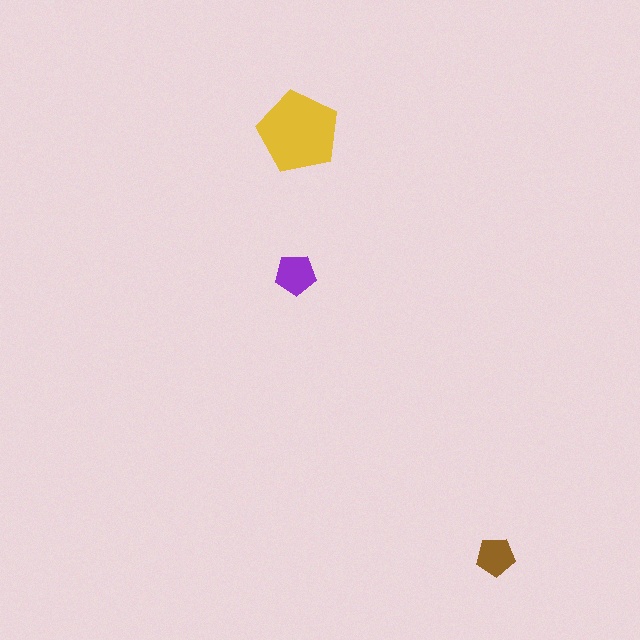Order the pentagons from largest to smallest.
the yellow one, the purple one, the brown one.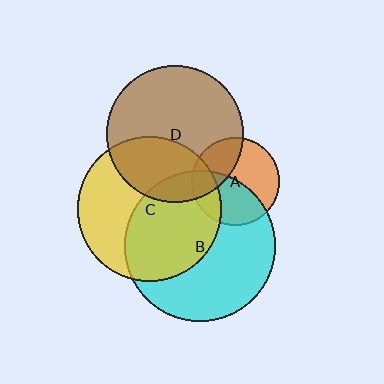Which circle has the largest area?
Circle B (cyan).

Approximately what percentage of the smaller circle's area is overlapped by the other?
Approximately 35%.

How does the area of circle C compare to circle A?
Approximately 2.7 times.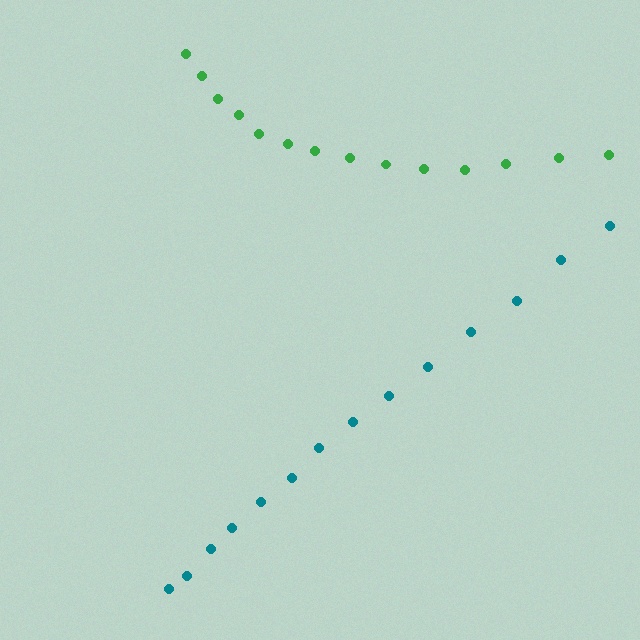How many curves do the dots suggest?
There are 2 distinct paths.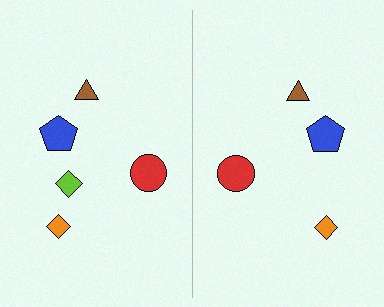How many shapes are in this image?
There are 9 shapes in this image.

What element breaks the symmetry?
A lime diamond is missing from the right side.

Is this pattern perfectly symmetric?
No, the pattern is not perfectly symmetric. A lime diamond is missing from the right side.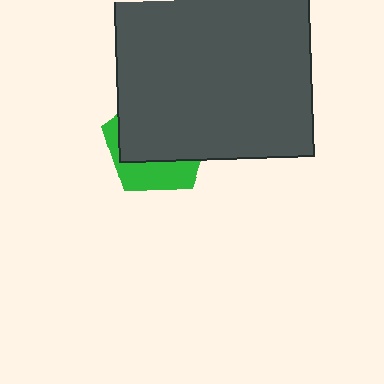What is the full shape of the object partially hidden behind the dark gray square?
The partially hidden object is a green pentagon.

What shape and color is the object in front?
The object in front is a dark gray square.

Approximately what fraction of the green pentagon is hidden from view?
Roughly 67% of the green pentagon is hidden behind the dark gray square.